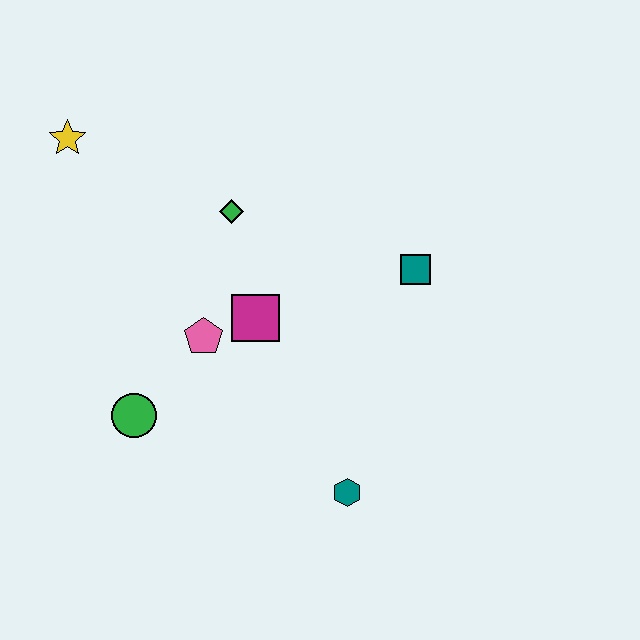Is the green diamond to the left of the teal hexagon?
Yes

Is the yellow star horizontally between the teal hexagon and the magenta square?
No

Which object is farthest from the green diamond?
The teal hexagon is farthest from the green diamond.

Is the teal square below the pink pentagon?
No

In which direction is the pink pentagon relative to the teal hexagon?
The pink pentagon is above the teal hexagon.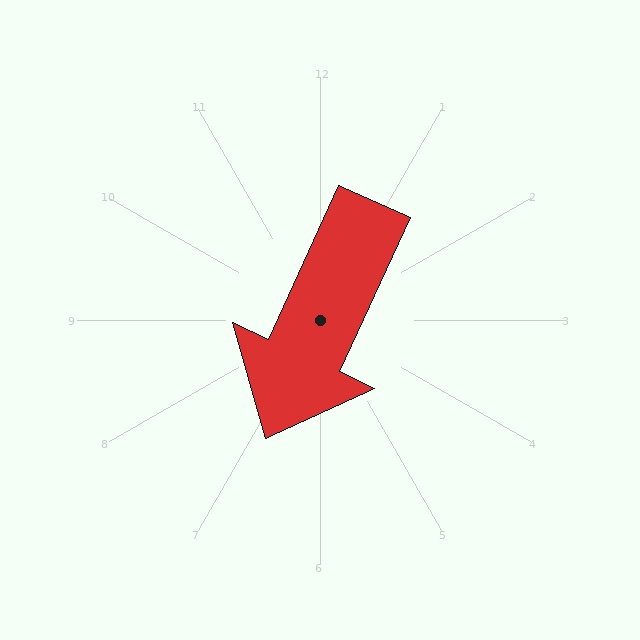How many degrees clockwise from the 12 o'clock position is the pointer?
Approximately 205 degrees.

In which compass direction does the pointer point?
Southwest.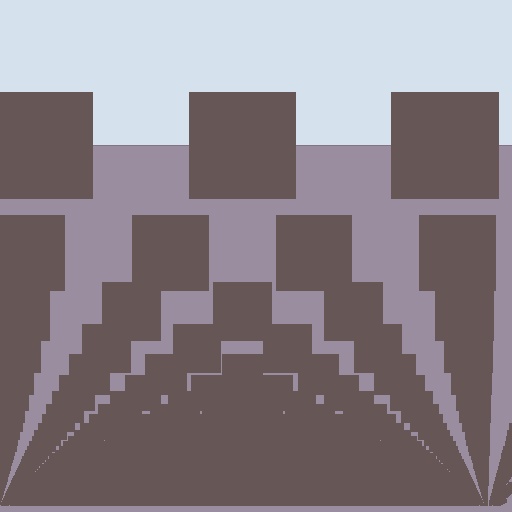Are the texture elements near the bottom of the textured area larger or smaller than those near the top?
Smaller. The gradient is inverted — elements near the bottom are smaller and denser.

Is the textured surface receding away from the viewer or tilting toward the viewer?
The surface appears to tilt toward the viewer. Texture elements get larger and sparser toward the top.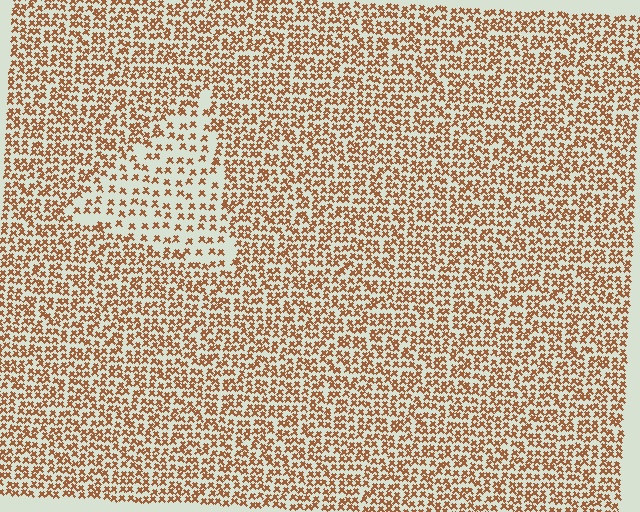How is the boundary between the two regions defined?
The boundary is defined by a change in element density (approximately 2.0x ratio). All elements are the same color, size, and shape.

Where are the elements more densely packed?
The elements are more densely packed outside the triangle boundary.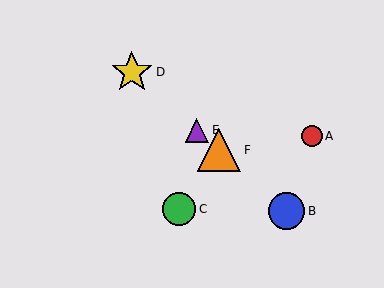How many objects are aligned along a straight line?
4 objects (B, D, E, F) are aligned along a straight line.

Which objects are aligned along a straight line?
Objects B, D, E, F are aligned along a straight line.